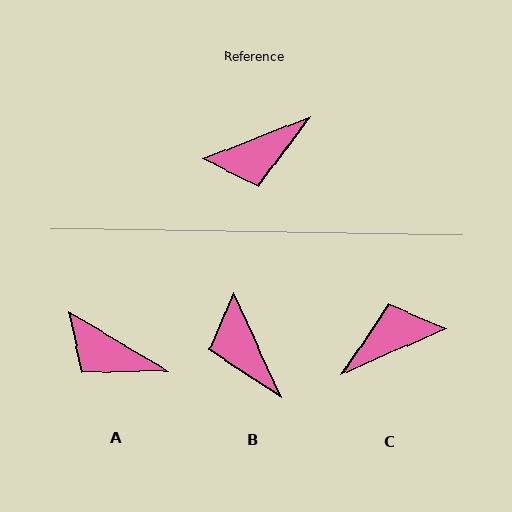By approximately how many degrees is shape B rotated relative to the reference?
Approximately 87 degrees clockwise.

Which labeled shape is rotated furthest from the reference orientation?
C, about 178 degrees away.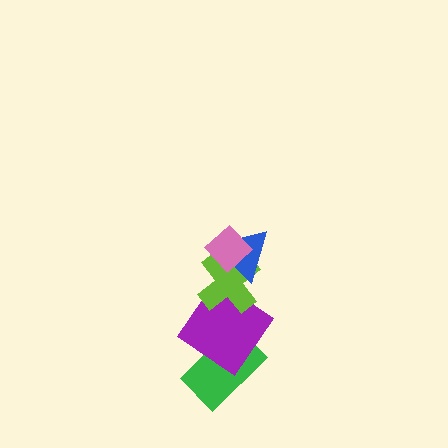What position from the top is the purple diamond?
The purple diamond is 4th from the top.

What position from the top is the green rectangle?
The green rectangle is 5th from the top.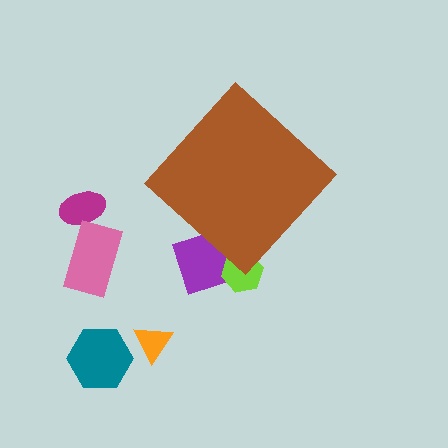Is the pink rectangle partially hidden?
No, the pink rectangle is fully visible.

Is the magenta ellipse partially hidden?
No, the magenta ellipse is fully visible.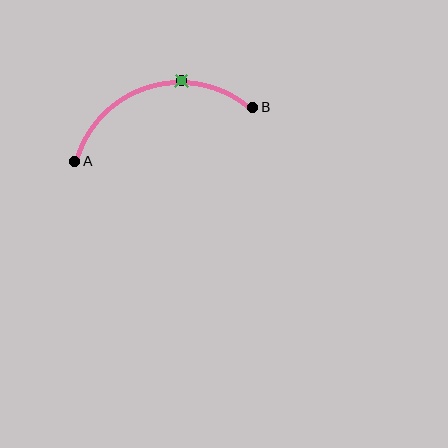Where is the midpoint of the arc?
The arc midpoint is the point on the curve farthest from the straight line joining A and B. It sits above that line.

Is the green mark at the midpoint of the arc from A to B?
No. The green mark lies on the arc but is closer to endpoint B. The arc midpoint would be at the point on the curve equidistant along the arc from both A and B.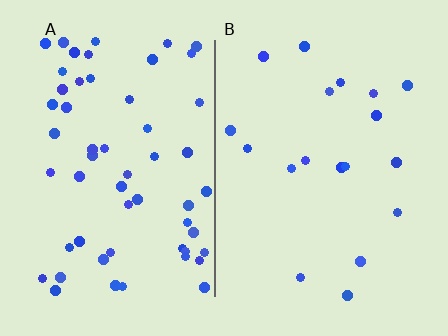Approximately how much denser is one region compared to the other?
Approximately 3.0× — region A over region B.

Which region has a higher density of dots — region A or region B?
A (the left).